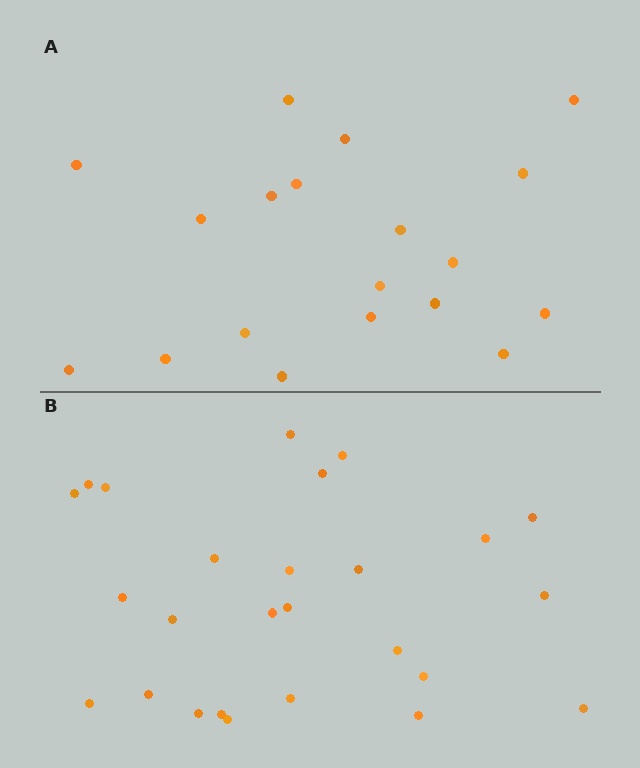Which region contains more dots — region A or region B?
Region B (the bottom region) has more dots.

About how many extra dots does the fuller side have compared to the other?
Region B has roughly 8 or so more dots than region A.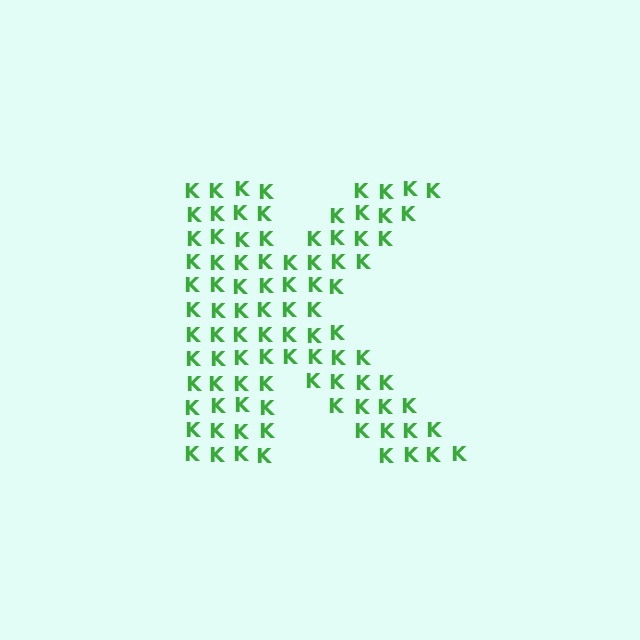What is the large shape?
The large shape is the letter K.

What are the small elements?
The small elements are letter K's.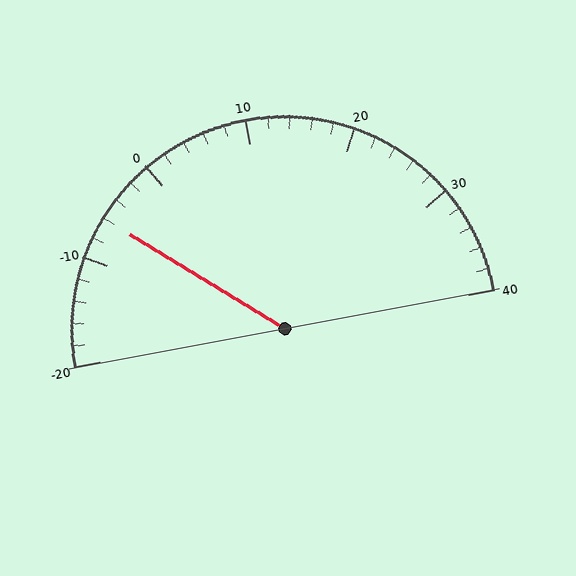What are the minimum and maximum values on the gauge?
The gauge ranges from -20 to 40.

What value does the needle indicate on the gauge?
The needle indicates approximately -6.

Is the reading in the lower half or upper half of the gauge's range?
The reading is in the lower half of the range (-20 to 40).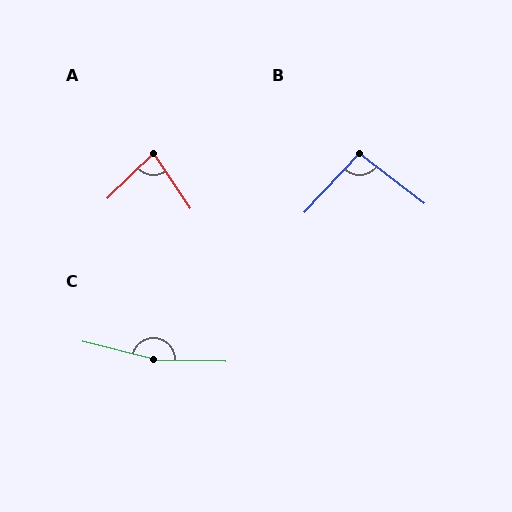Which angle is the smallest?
A, at approximately 80 degrees.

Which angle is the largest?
C, at approximately 167 degrees.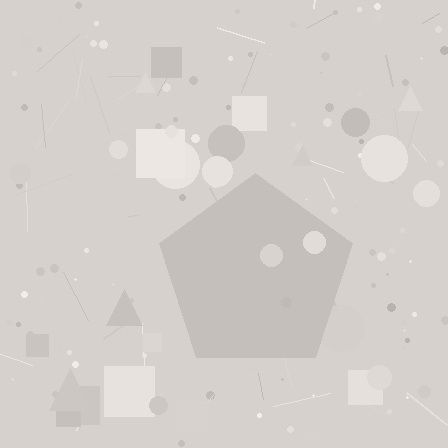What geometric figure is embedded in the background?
A pentagon is embedded in the background.